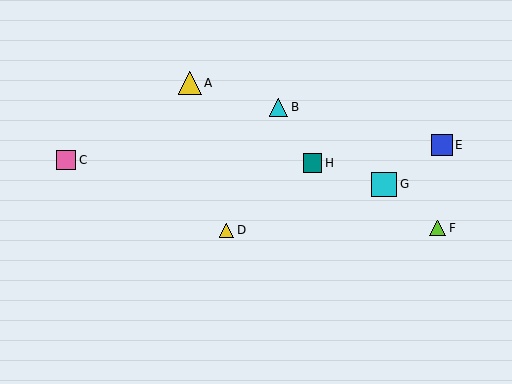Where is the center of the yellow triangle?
The center of the yellow triangle is at (227, 230).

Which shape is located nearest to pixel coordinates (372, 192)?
The cyan square (labeled G) at (384, 185) is nearest to that location.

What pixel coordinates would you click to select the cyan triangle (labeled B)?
Click at (279, 107) to select the cyan triangle B.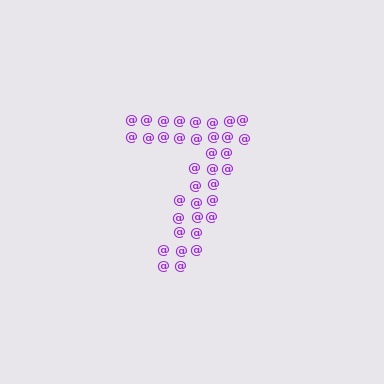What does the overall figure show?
The overall figure shows the digit 7.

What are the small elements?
The small elements are at signs.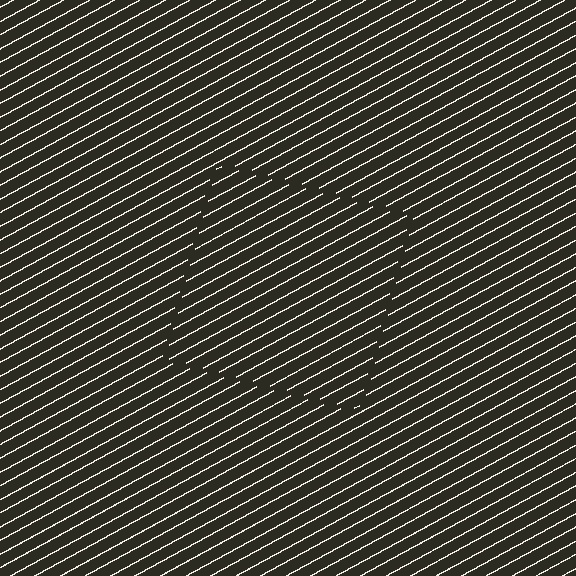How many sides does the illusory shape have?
4 sides — the line-ends trace a square.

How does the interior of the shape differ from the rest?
The interior of the shape contains the same grating, shifted by half a period — the contour is defined by the phase discontinuity where line-ends from the inner and outer gratings abut.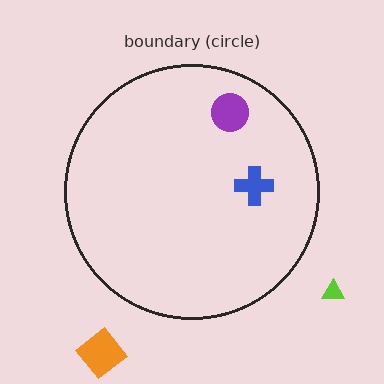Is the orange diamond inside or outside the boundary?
Outside.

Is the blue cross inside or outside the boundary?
Inside.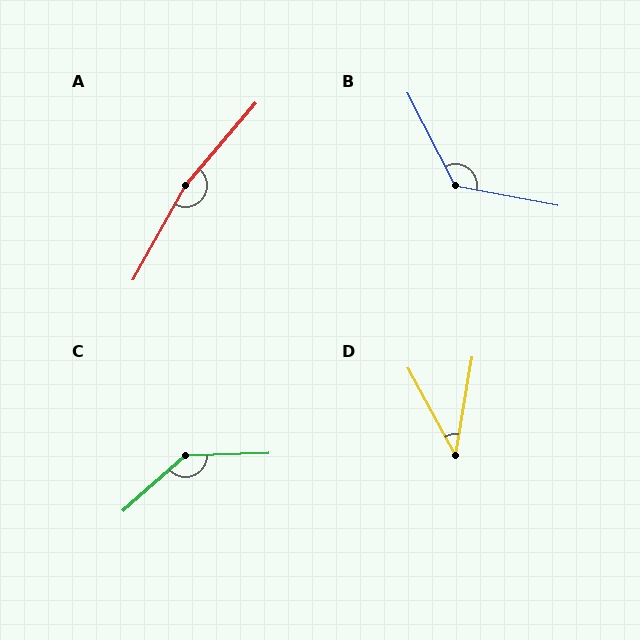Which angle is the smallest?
D, at approximately 38 degrees.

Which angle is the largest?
A, at approximately 169 degrees.